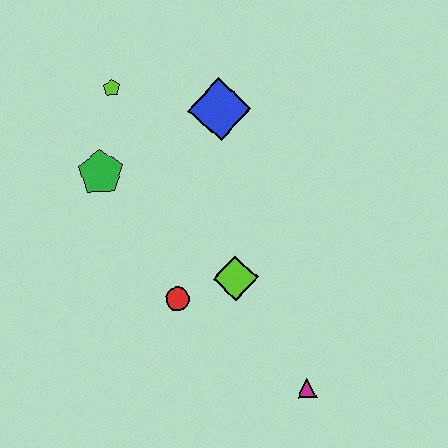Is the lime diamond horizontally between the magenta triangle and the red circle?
Yes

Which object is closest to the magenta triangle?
The lime diamond is closest to the magenta triangle.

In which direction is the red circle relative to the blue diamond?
The red circle is below the blue diamond.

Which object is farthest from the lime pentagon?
The magenta triangle is farthest from the lime pentagon.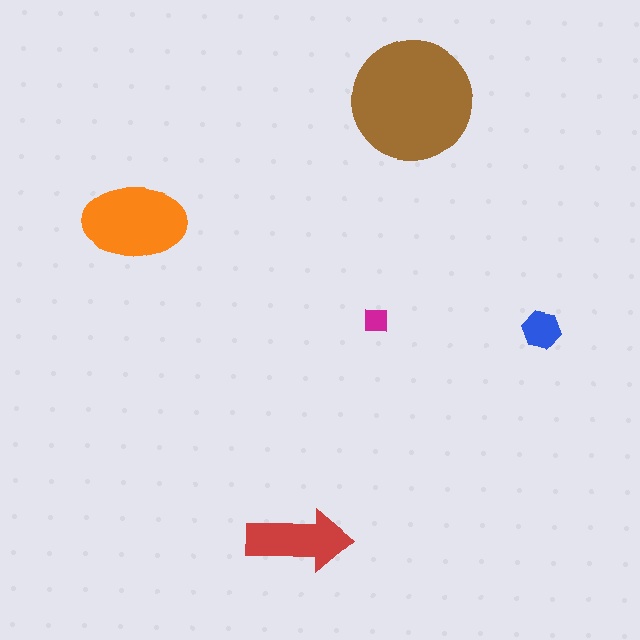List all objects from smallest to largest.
The magenta square, the blue hexagon, the red arrow, the orange ellipse, the brown circle.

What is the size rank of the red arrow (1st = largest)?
3rd.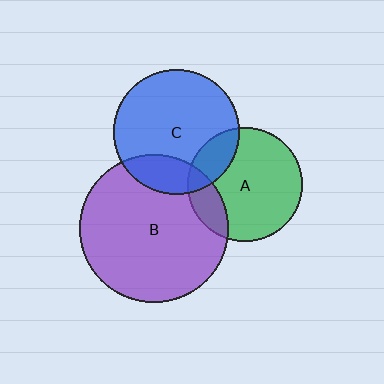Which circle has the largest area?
Circle B (purple).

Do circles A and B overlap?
Yes.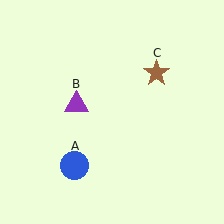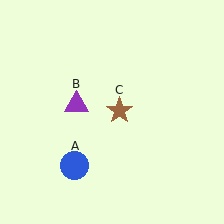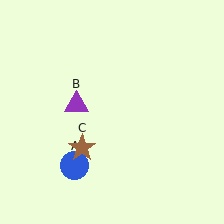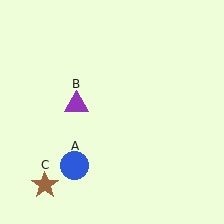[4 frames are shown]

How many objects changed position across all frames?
1 object changed position: brown star (object C).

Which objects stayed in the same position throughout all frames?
Blue circle (object A) and purple triangle (object B) remained stationary.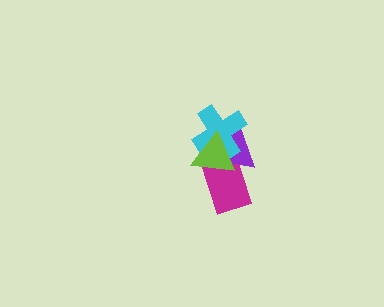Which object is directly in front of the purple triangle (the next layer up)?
The cyan cross is directly in front of the purple triangle.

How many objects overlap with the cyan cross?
3 objects overlap with the cyan cross.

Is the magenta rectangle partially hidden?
Yes, it is partially covered by another shape.